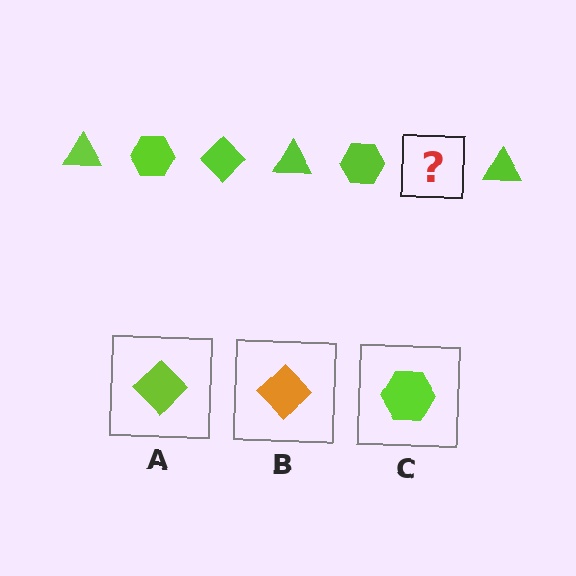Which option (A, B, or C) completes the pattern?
A.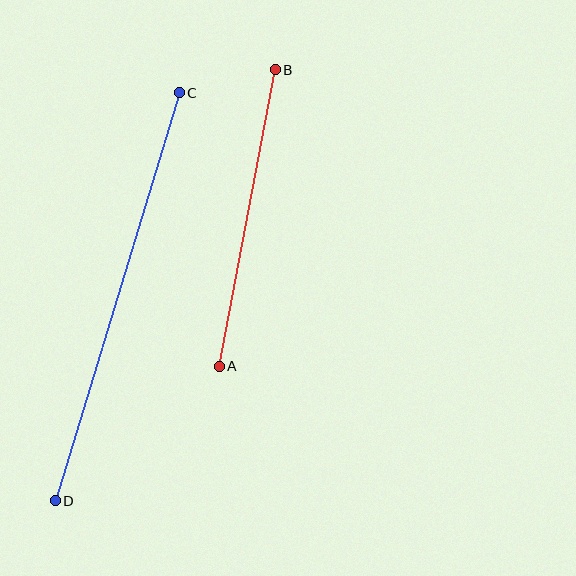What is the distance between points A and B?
The distance is approximately 302 pixels.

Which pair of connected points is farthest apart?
Points C and D are farthest apart.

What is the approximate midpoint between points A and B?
The midpoint is at approximately (247, 218) pixels.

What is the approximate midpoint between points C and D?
The midpoint is at approximately (117, 297) pixels.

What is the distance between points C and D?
The distance is approximately 426 pixels.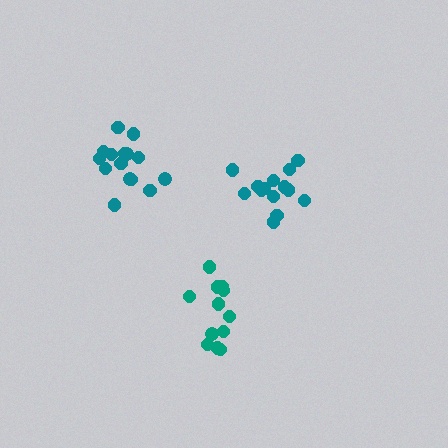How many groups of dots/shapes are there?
There are 3 groups.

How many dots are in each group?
Group 1: 14 dots, Group 2: 15 dots, Group 3: 12 dots (41 total).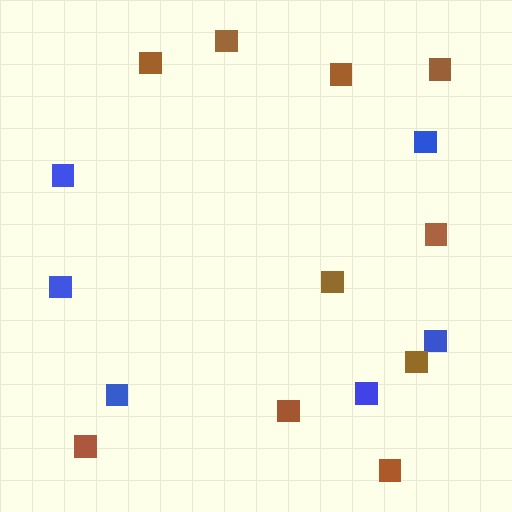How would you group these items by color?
There are 2 groups: one group of blue squares (6) and one group of brown squares (10).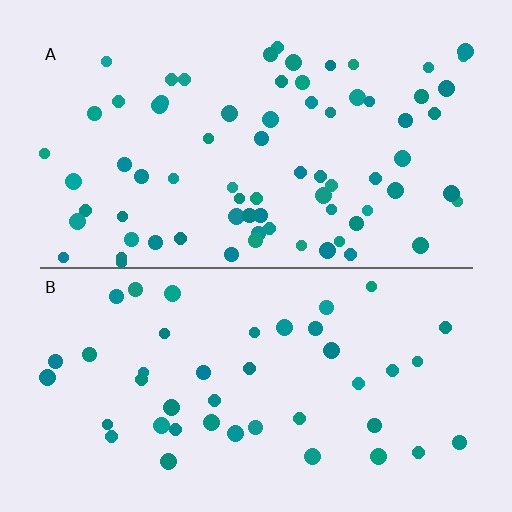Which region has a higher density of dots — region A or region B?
A (the top).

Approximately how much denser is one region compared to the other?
Approximately 1.7× — region A over region B.